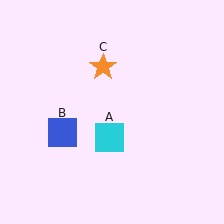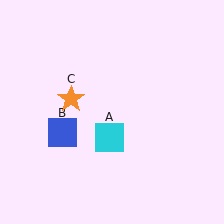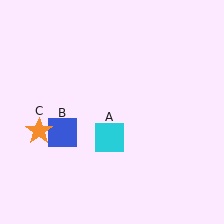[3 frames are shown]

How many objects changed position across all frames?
1 object changed position: orange star (object C).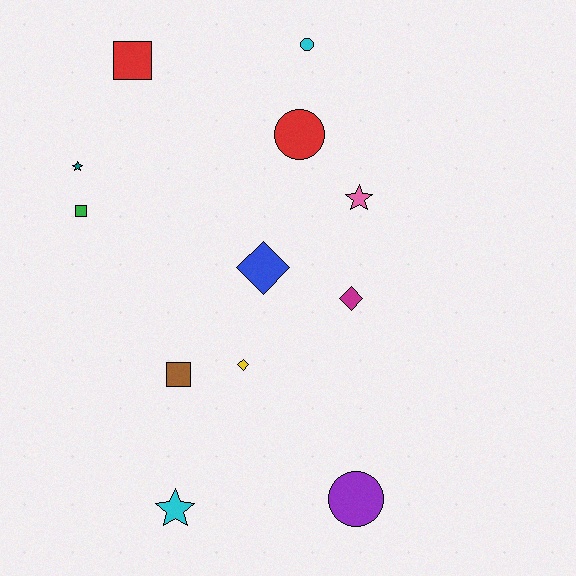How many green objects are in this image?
There is 1 green object.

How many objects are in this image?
There are 12 objects.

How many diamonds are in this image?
There are 3 diamonds.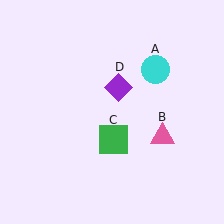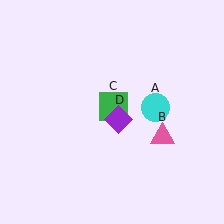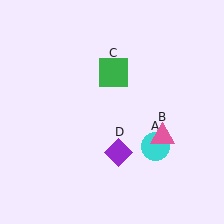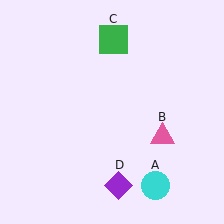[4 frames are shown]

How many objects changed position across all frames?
3 objects changed position: cyan circle (object A), green square (object C), purple diamond (object D).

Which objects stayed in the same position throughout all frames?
Pink triangle (object B) remained stationary.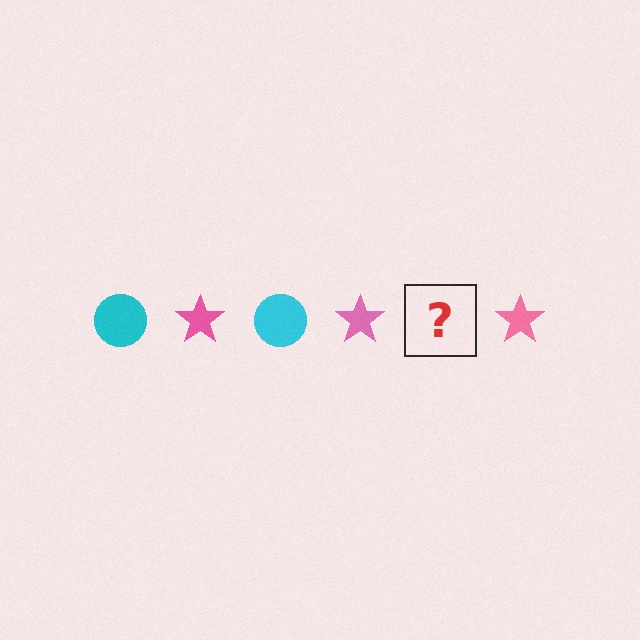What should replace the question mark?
The question mark should be replaced with a cyan circle.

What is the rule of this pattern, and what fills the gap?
The rule is that the pattern alternates between cyan circle and pink star. The gap should be filled with a cyan circle.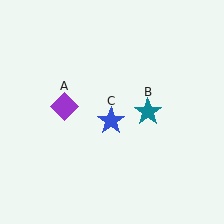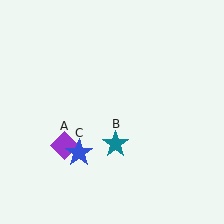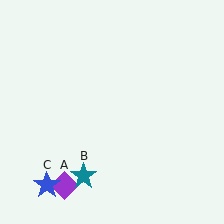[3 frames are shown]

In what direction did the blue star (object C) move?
The blue star (object C) moved down and to the left.